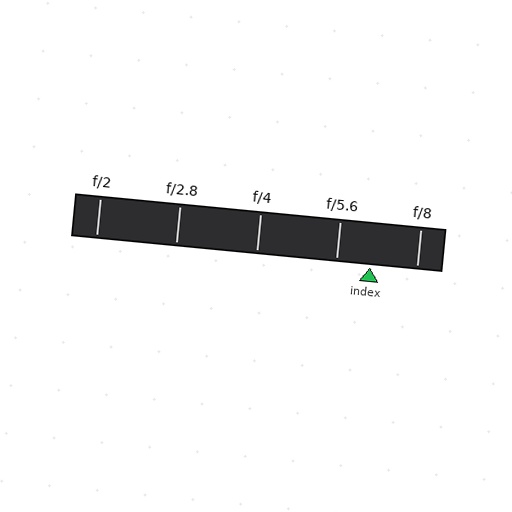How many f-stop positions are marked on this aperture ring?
There are 5 f-stop positions marked.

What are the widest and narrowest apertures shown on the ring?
The widest aperture shown is f/2 and the narrowest is f/8.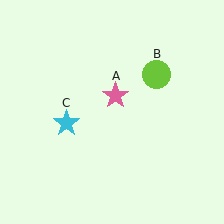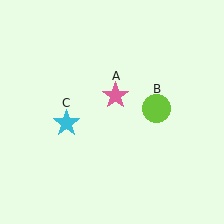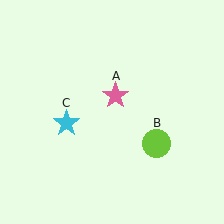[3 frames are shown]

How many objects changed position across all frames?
1 object changed position: lime circle (object B).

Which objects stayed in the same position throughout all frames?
Pink star (object A) and cyan star (object C) remained stationary.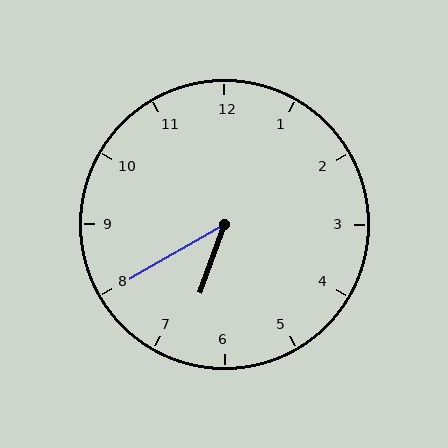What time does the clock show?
6:40.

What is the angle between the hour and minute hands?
Approximately 40 degrees.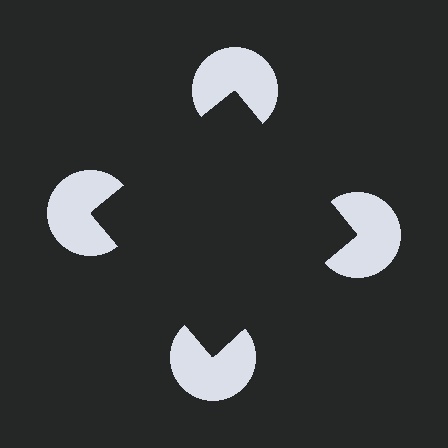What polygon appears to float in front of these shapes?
An illusory square — its edges are inferred from the aligned wedge cuts in the pac-man discs, not physically drawn.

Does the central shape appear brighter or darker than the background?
It typically appears slightly darker than the background, even though no actual brightness change is drawn.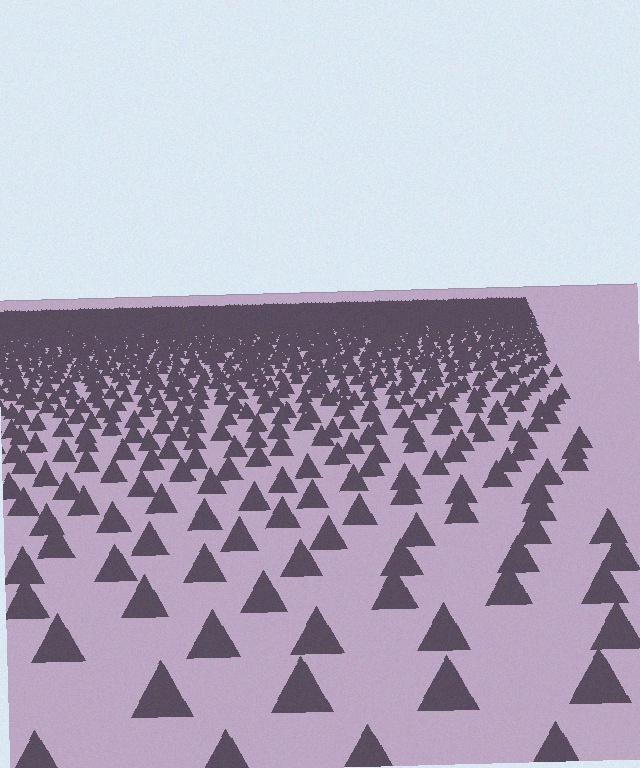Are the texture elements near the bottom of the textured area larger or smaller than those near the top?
Larger. Near the bottom, elements are closer to the viewer and appear at a bigger on-screen size.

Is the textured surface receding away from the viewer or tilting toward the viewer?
The surface is receding away from the viewer. Texture elements get smaller and denser toward the top.